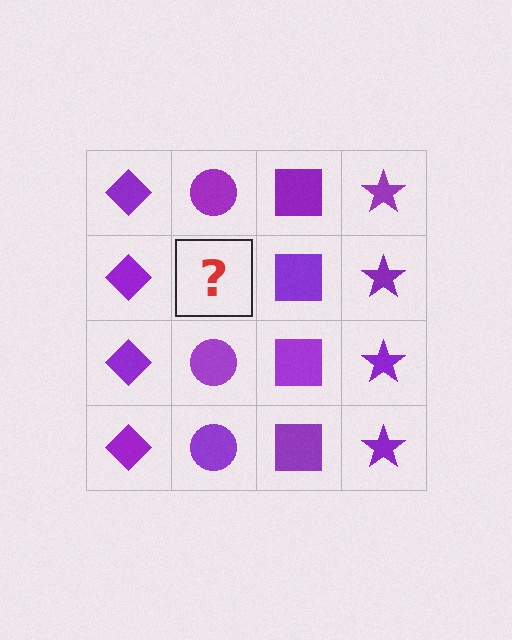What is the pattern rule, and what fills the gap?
The rule is that each column has a consistent shape. The gap should be filled with a purple circle.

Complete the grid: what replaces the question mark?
The question mark should be replaced with a purple circle.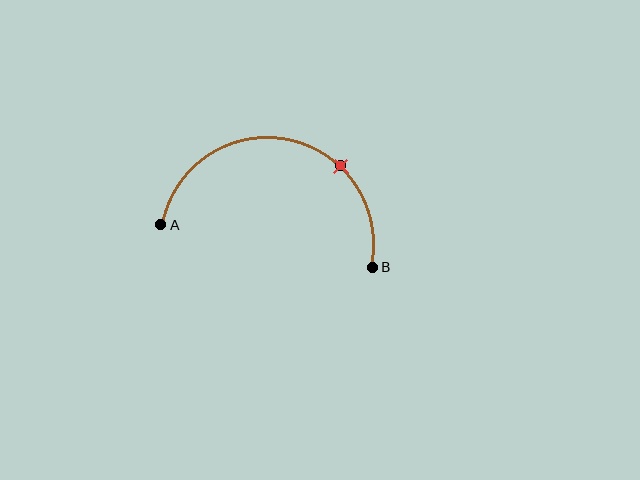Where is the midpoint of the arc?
The arc midpoint is the point on the curve farthest from the straight line joining A and B. It sits above that line.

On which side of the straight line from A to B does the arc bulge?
The arc bulges above the straight line connecting A and B.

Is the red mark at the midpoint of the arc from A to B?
No. The red mark lies on the arc but is closer to endpoint B. The arc midpoint would be at the point on the curve equidistant along the arc from both A and B.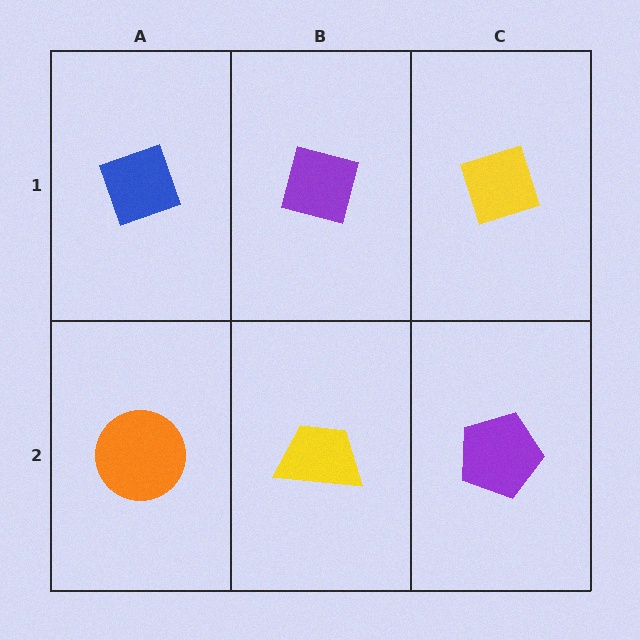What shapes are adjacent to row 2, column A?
A blue diamond (row 1, column A), a yellow trapezoid (row 2, column B).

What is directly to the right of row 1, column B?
A yellow diamond.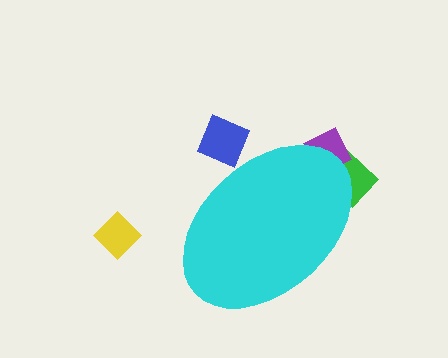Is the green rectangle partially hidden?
Yes, the green rectangle is partially hidden behind the cyan ellipse.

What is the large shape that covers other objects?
A cyan ellipse.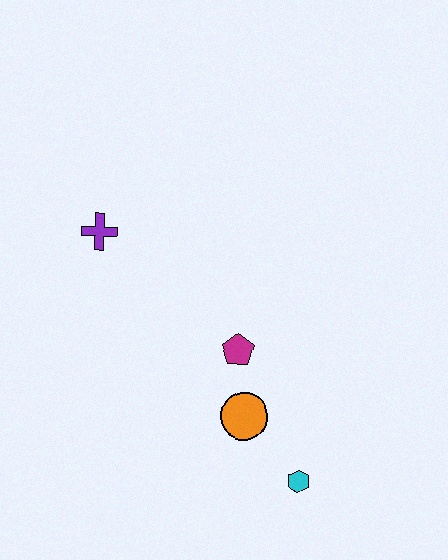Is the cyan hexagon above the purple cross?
No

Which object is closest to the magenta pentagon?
The orange circle is closest to the magenta pentagon.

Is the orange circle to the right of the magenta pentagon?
Yes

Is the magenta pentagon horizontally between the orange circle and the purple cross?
Yes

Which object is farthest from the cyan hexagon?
The purple cross is farthest from the cyan hexagon.